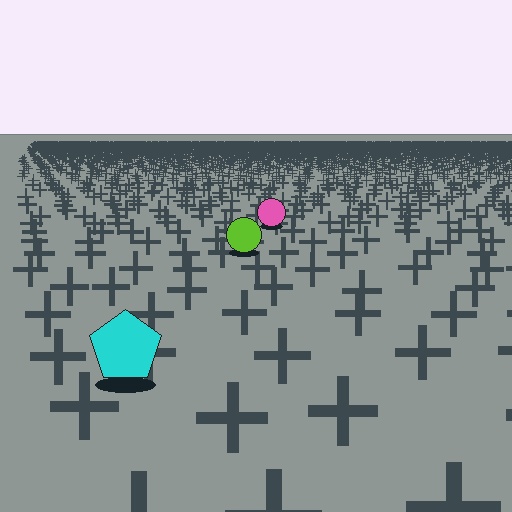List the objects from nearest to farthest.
From nearest to farthest: the cyan pentagon, the lime circle, the pink circle.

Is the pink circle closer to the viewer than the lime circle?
No. The lime circle is closer — you can tell from the texture gradient: the ground texture is coarser near it.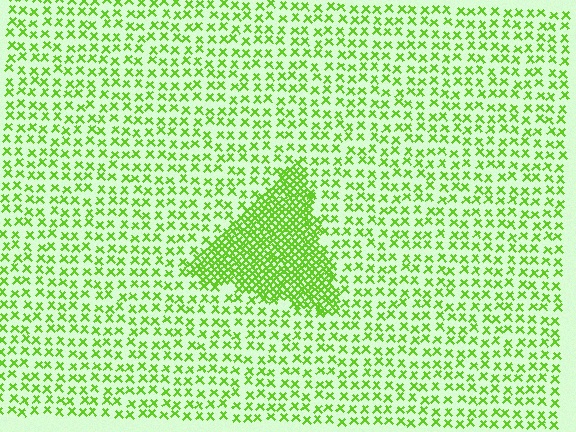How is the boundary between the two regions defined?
The boundary is defined by a change in element density (approximately 2.9x ratio). All elements are the same color, size, and shape.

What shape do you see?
I see a triangle.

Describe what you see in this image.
The image contains small lime elements arranged at two different densities. A triangle-shaped region is visible where the elements are more densely packed than the surrounding area.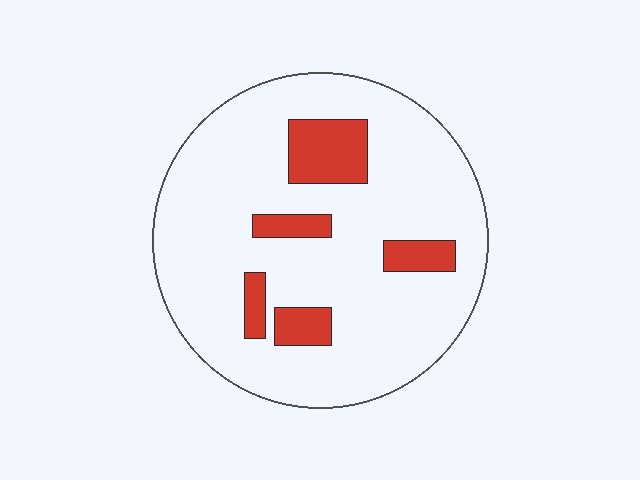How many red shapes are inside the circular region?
5.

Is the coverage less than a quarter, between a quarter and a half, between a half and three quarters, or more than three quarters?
Less than a quarter.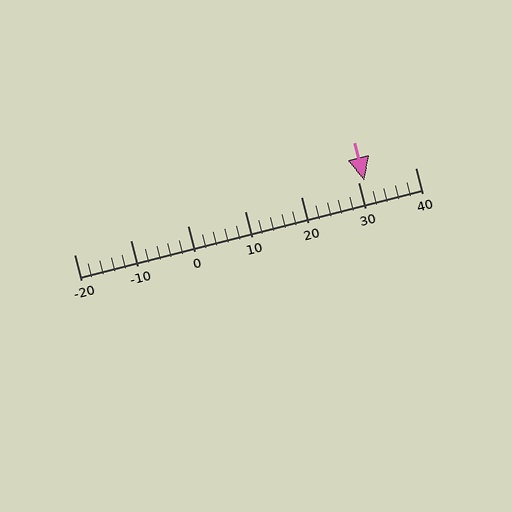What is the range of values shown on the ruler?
The ruler shows values from -20 to 40.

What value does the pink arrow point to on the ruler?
The pink arrow points to approximately 31.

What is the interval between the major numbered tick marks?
The major tick marks are spaced 10 units apart.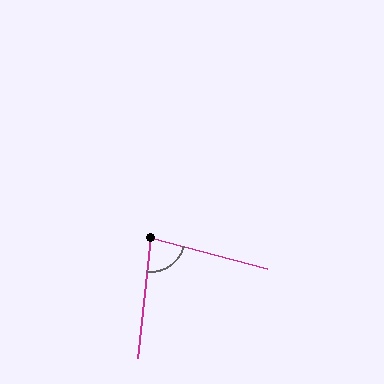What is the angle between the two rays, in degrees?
Approximately 81 degrees.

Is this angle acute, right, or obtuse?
It is acute.